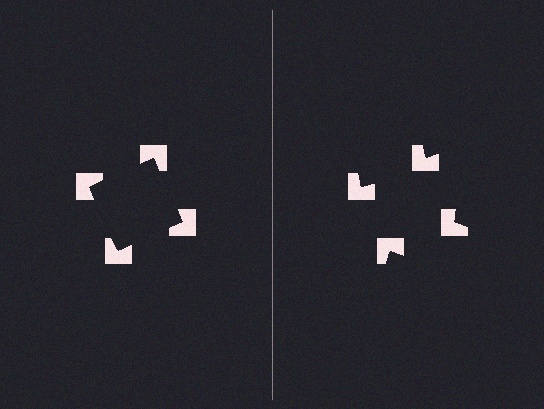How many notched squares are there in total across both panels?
8 — 4 on each side.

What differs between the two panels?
The notched squares are positioned identically on both sides; only the wedge orientations differ. On the left they align to a square; on the right they are misaligned.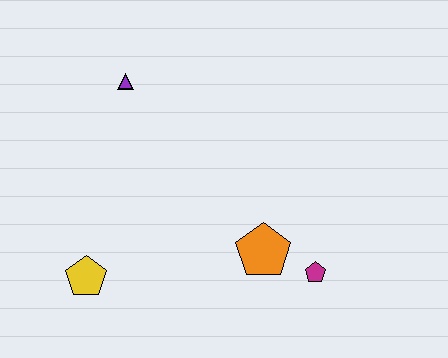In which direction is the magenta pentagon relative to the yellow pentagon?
The magenta pentagon is to the right of the yellow pentagon.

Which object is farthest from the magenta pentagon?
The purple triangle is farthest from the magenta pentagon.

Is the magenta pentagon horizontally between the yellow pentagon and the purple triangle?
No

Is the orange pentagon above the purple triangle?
No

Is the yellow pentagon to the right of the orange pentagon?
No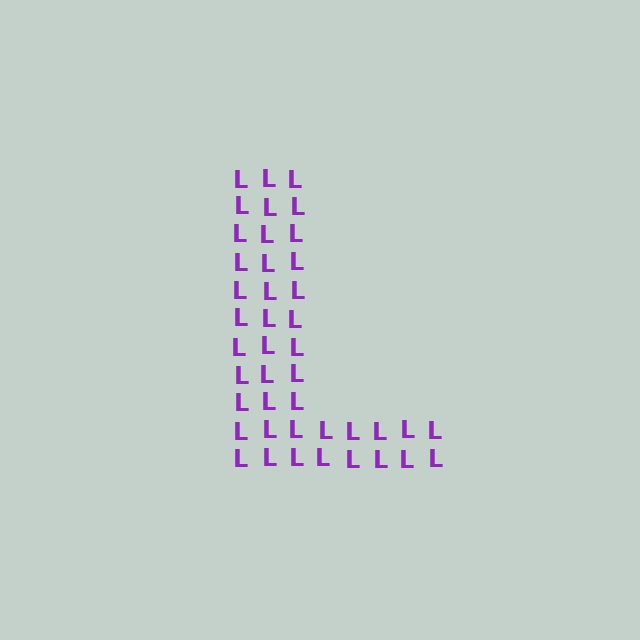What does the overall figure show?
The overall figure shows the letter L.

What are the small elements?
The small elements are letter L's.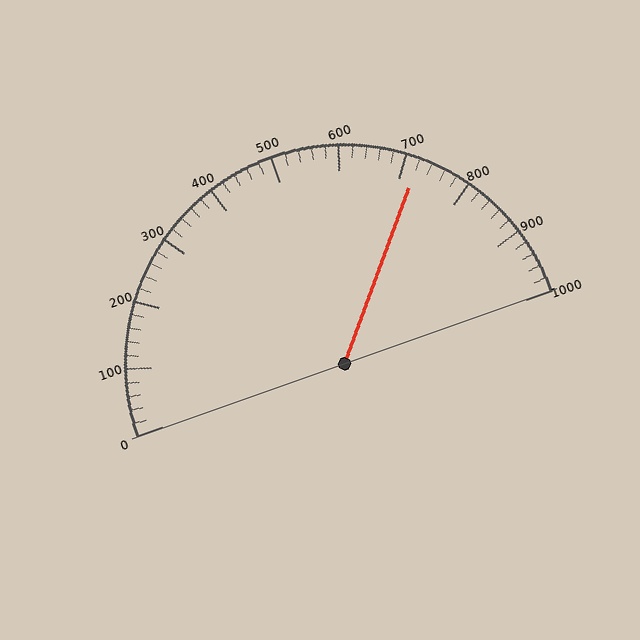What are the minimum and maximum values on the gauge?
The gauge ranges from 0 to 1000.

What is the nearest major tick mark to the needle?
The nearest major tick mark is 700.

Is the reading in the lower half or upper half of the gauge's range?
The reading is in the upper half of the range (0 to 1000).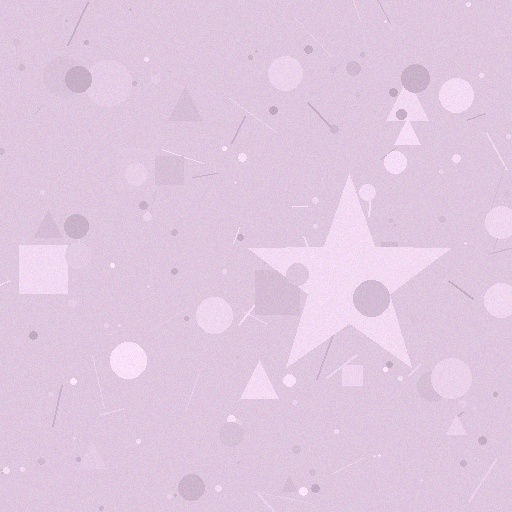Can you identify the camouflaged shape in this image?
The camouflaged shape is a star.